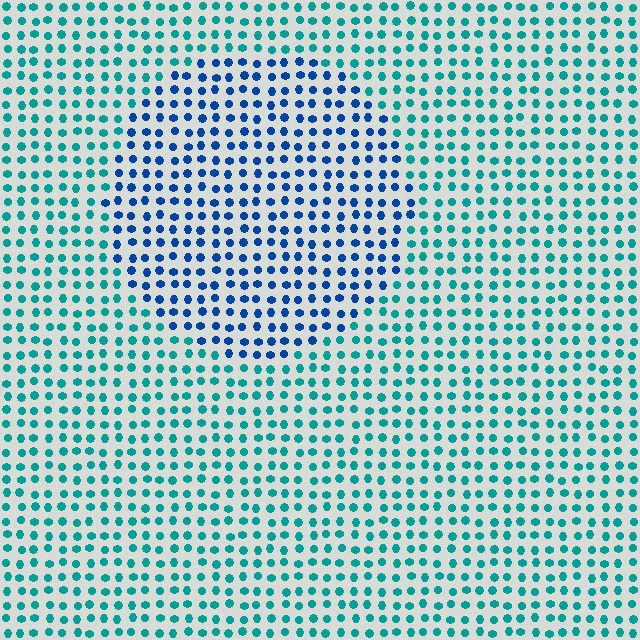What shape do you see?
I see a circle.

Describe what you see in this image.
The image is filled with small teal elements in a uniform arrangement. A circle-shaped region is visible where the elements are tinted to a slightly different hue, forming a subtle color boundary.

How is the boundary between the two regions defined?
The boundary is defined purely by a slight shift in hue (about 39 degrees). Spacing, size, and orientation are identical on both sides.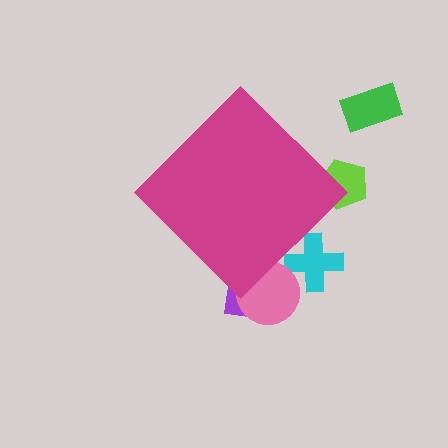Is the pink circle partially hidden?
Yes, the pink circle is partially hidden behind the magenta diamond.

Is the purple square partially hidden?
Yes, the purple square is partially hidden behind the magenta diamond.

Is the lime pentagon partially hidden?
Yes, the lime pentagon is partially hidden behind the magenta diamond.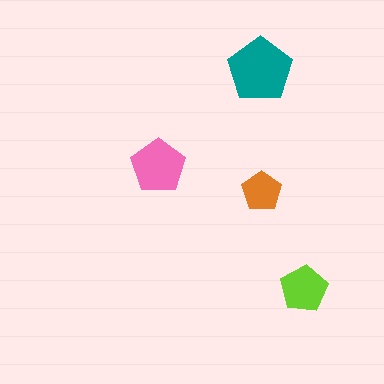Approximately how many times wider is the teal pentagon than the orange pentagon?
About 1.5 times wider.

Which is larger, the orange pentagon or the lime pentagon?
The lime one.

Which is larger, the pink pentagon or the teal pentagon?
The teal one.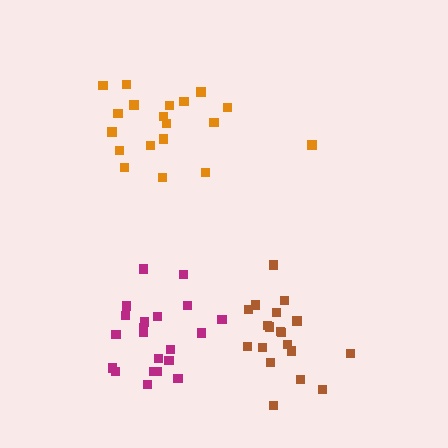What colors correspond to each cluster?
The clusters are colored: orange, magenta, brown.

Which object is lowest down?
The brown cluster is bottommost.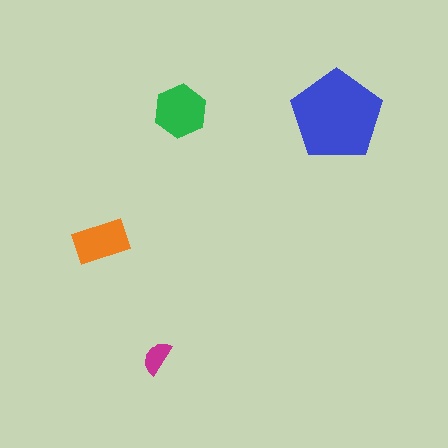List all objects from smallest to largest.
The magenta semicircle, the orange rectangle, the green hexagon, the blue pentagon.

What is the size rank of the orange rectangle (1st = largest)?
3rd.